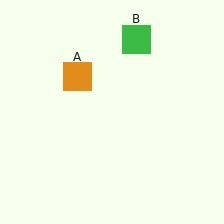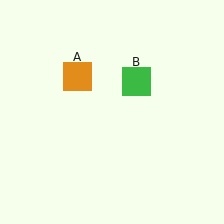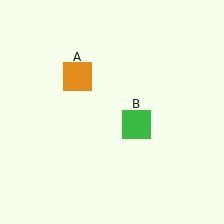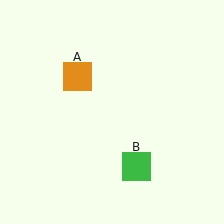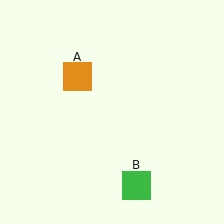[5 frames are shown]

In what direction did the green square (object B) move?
The green square (object B) moved down.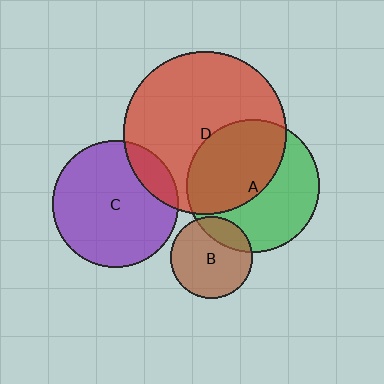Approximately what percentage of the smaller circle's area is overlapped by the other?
Approximately 15%.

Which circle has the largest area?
Circle D (red).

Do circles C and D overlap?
Yes.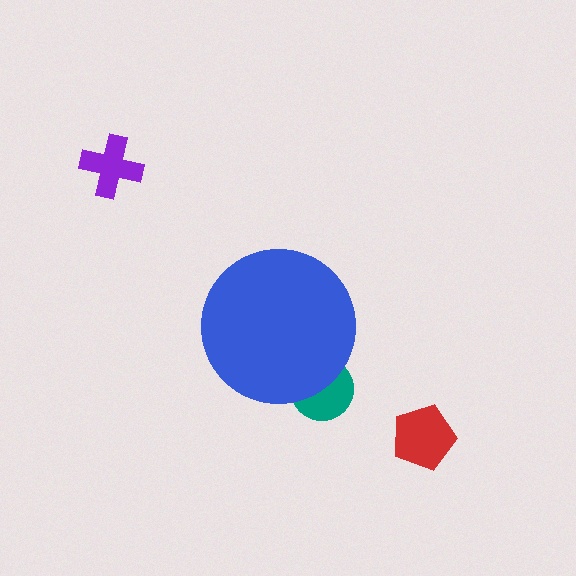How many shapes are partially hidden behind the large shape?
1 shape is partially hidden.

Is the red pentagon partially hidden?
No, the red pentagon is fully visible.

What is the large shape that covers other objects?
A blue circle.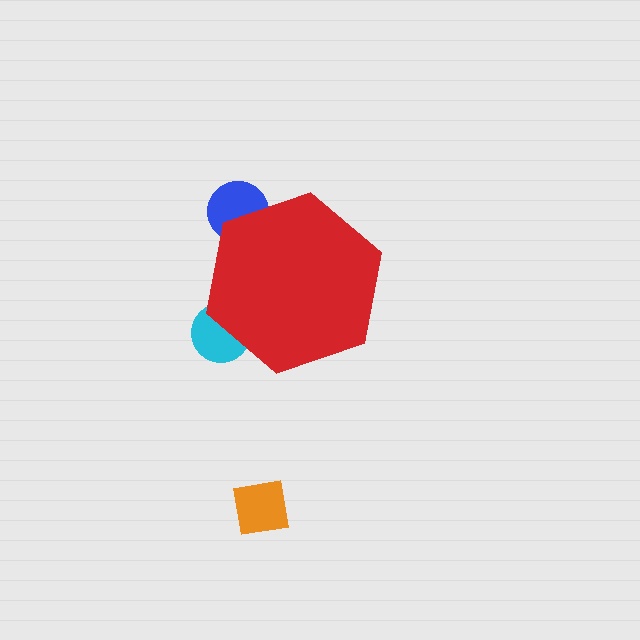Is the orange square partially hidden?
No, the orange square is fully visible.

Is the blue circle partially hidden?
Yes, the blue circle is partially hidden behind the red hexagon.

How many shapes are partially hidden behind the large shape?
2 shapes are partially hidden.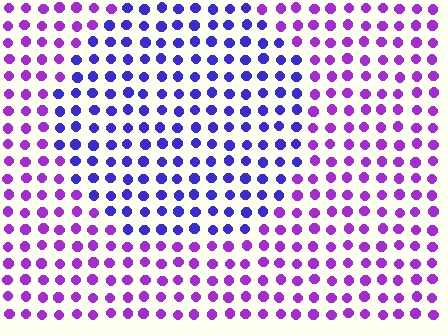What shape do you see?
I see a circle.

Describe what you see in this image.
The image is filled with small purple elements in a uniform arrangement. A circle-shaped region is visible where the elements are tinted to a slightly different hue, forming a subtle color boundary.